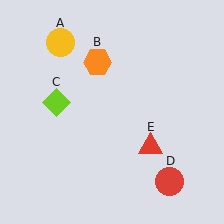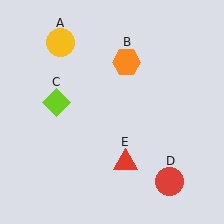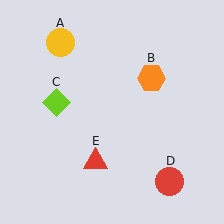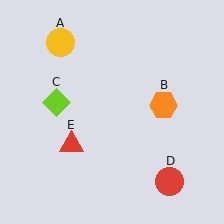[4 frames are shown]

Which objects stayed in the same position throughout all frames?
Yellow circle (object A) and lime diamond (object C) and red circle (object D) remained stationary.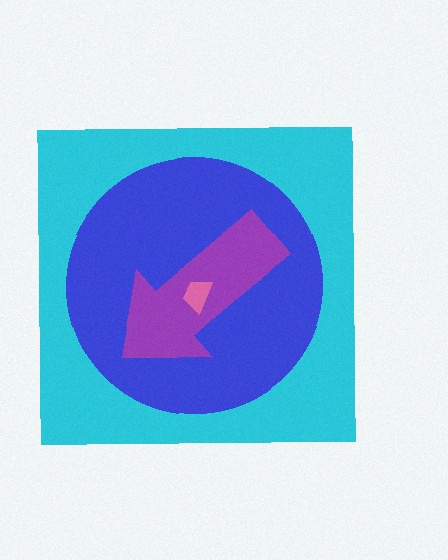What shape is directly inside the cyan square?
The blue circle.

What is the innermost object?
The pink trapezoid.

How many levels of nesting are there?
4.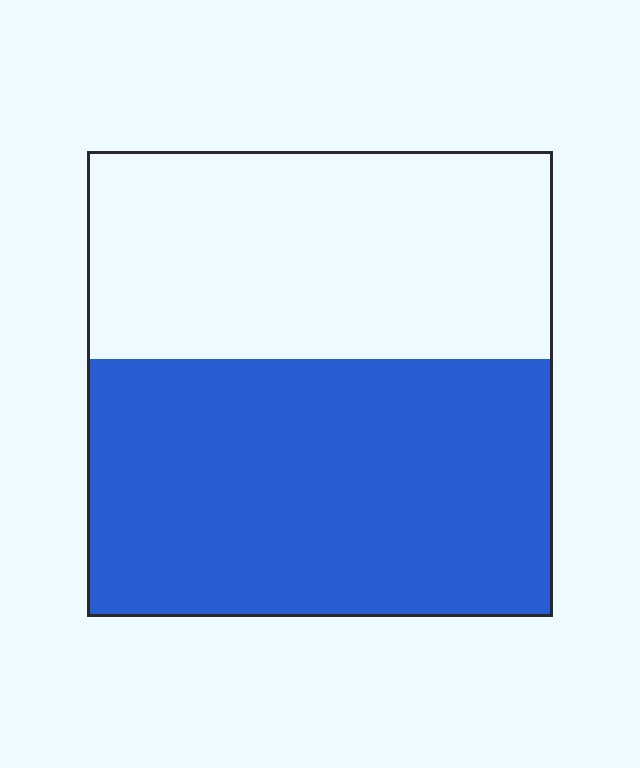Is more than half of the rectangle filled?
Yes.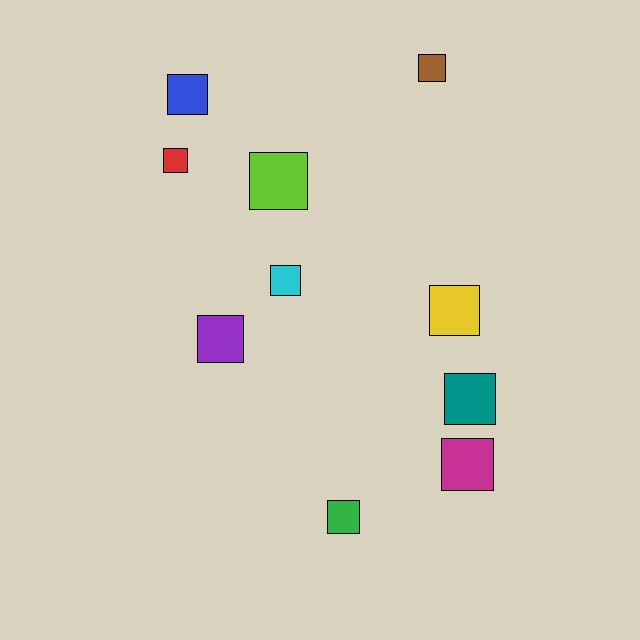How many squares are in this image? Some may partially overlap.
There are 10 squares.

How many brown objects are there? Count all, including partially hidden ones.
There is 1 brown object.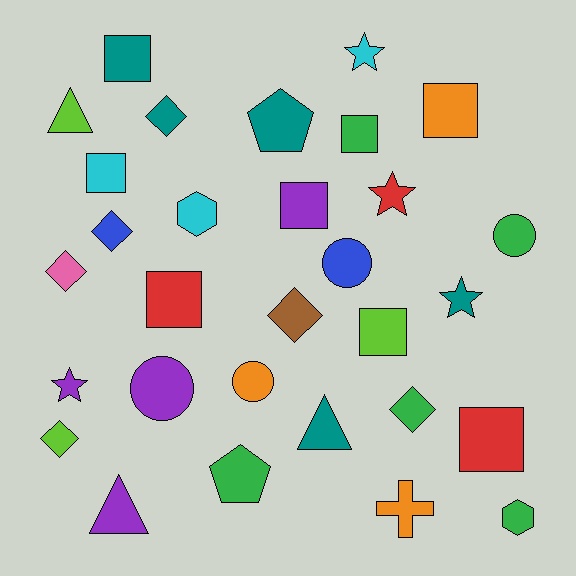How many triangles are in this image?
There are 3 triangles.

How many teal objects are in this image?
There are 5 teal objects.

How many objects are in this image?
There are 30 objects.